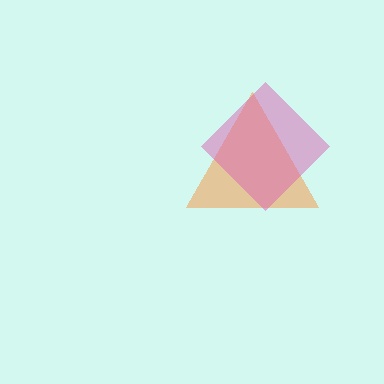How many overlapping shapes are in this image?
There are 2 overlapping shapes in the image.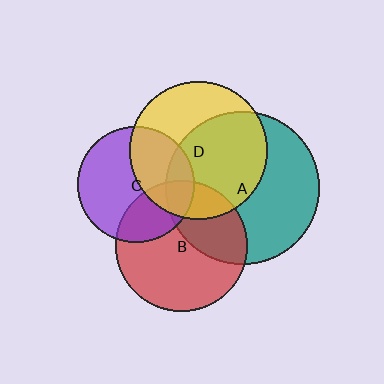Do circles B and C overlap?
Yes.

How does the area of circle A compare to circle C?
Approximately 1.7 times.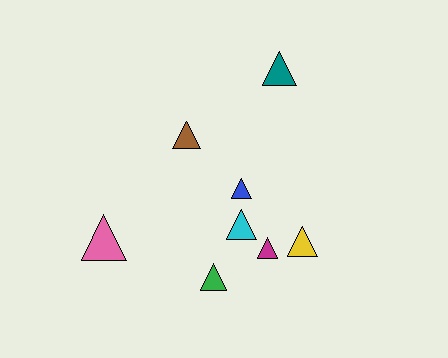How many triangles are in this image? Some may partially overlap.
There are 8 triangles.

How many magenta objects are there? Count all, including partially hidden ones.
There is 1 magenta object.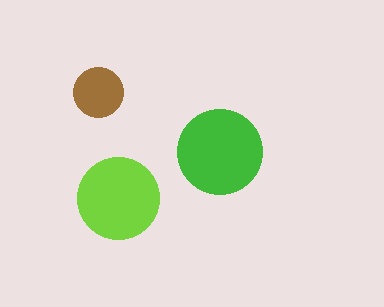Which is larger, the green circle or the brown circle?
The green one.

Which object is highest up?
The brown circle is topmost.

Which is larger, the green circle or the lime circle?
The green one.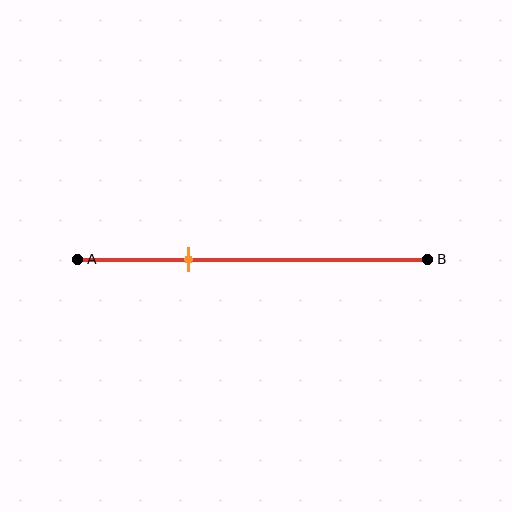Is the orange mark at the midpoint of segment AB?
No, the mark is at about 30% from A, not at the 50% midpoint.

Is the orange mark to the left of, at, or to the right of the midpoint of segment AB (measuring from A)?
The orange mark is to the left of the midpoint of segment AB.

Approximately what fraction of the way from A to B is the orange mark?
The orange mark is approximately 30% of the way from A to B.